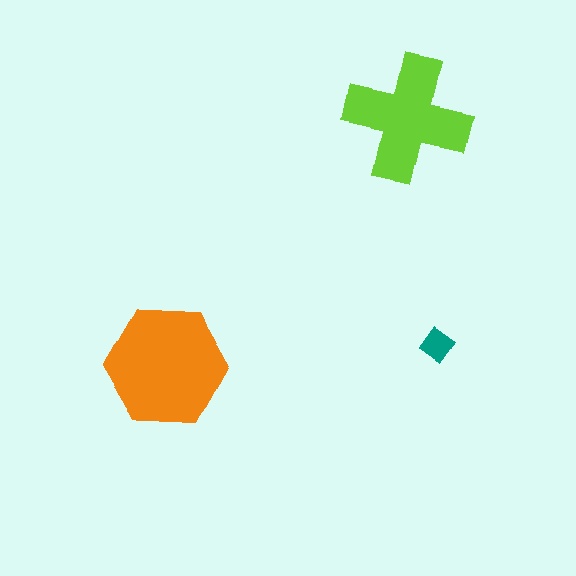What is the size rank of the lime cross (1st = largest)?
2nd.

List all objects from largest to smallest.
The orange hexagon, the lime cross, the teal diamond.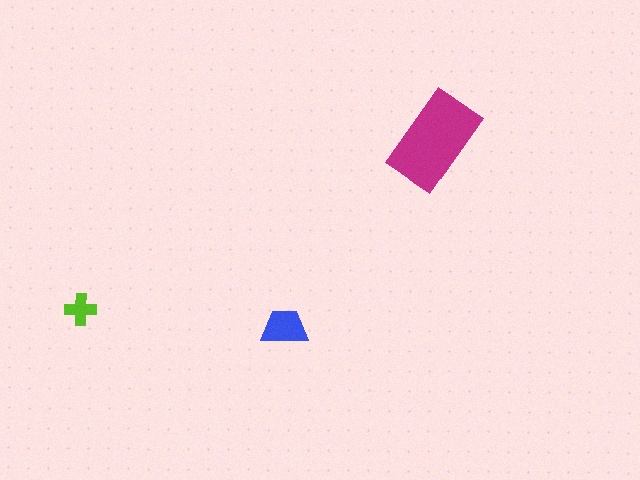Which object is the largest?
The magenta rectangle.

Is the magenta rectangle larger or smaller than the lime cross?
Larger.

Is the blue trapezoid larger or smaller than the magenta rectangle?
Smaller.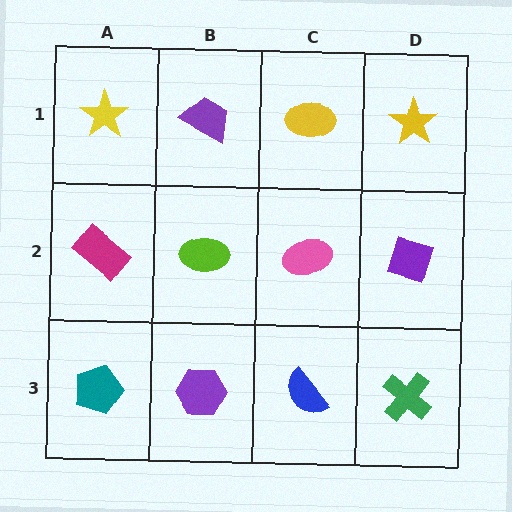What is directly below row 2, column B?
A purple hexagon.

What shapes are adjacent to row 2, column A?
A yellow star (row 1, column A), a teal pentagon (row 3, column A), a lime ellipse (row 2, column B).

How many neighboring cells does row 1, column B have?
3.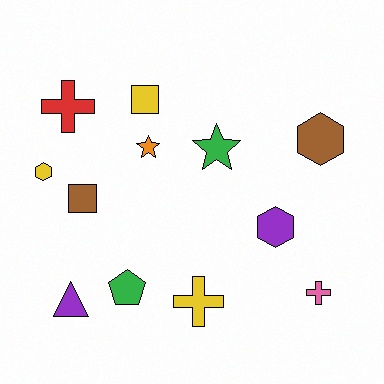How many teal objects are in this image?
There are no teal objects.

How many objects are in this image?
There are 12 objects.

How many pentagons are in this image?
There is 1 pentagon.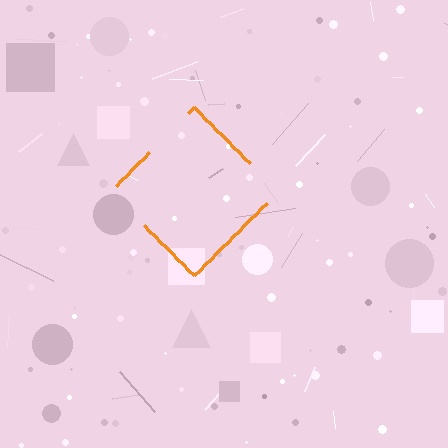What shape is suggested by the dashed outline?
The dashed outline suggests a diamond.